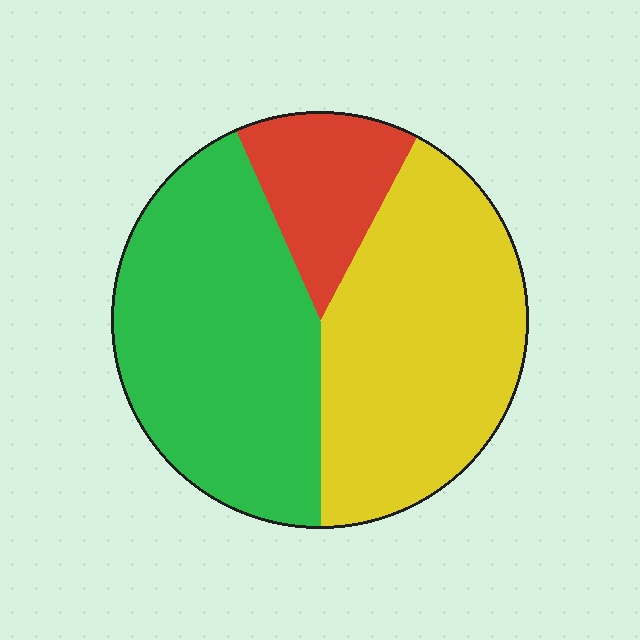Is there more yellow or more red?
Yellow.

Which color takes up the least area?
Red, at roughly 15%.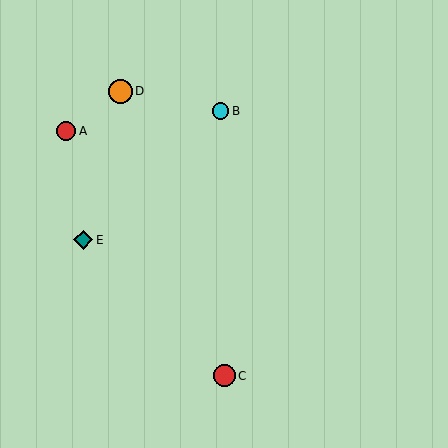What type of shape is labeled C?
Shape C is a red circle.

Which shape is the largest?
The orange circle (labeled D) is the largest.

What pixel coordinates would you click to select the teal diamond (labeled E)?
Click at (83, 240) to select the teal diamond E.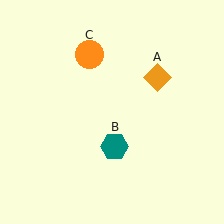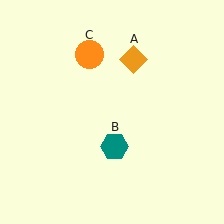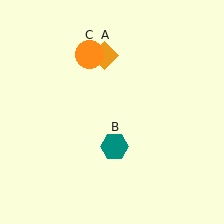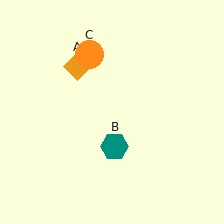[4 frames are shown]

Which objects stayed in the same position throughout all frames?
Teal hexagon (object B) and orange circle (object C) remained stationary.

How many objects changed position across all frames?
1 object changed position: orange diamond (object A).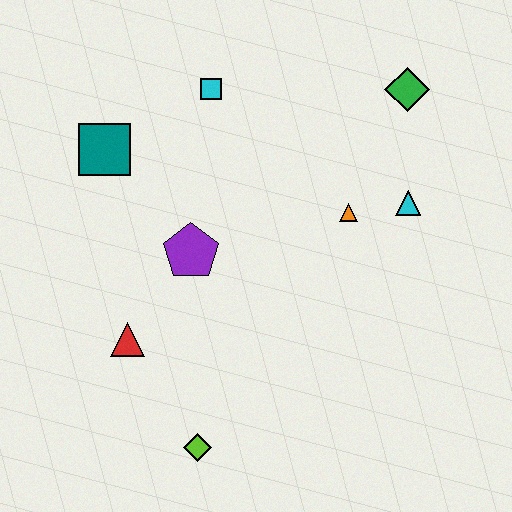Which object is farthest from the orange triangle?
The lime diamond is farthest from the orange triangle.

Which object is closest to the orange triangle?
The cyan triangle is closest to the orange triangle.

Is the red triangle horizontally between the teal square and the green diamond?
Yes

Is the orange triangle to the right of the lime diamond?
Yes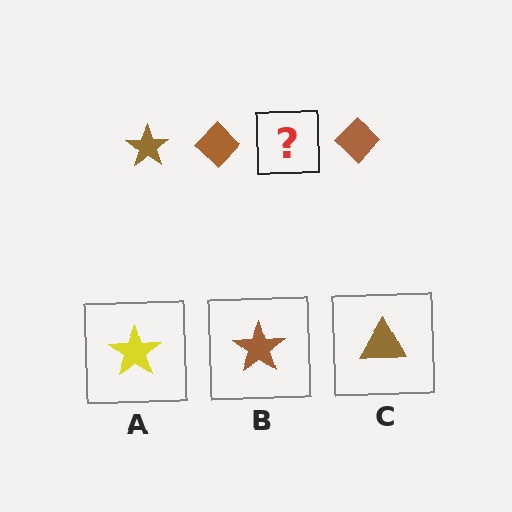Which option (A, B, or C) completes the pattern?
B.